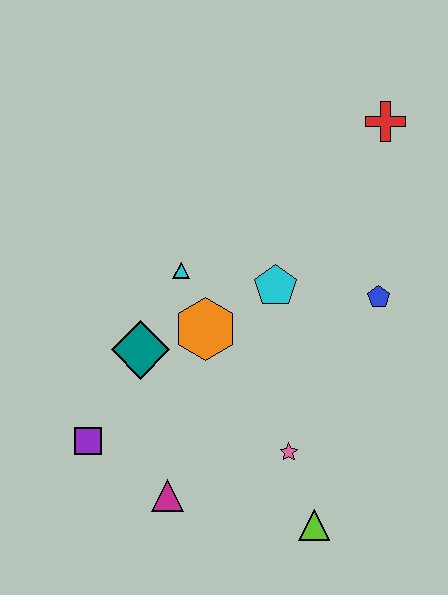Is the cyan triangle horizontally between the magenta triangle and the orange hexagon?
Yes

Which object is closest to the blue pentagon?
The cyan pentagon is closest to the blue pentagon.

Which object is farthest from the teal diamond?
The red cross is farthest from the teal diamond.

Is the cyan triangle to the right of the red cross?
No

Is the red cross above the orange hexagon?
Yes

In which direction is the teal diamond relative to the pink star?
The teal diamond is to the left of the pink star.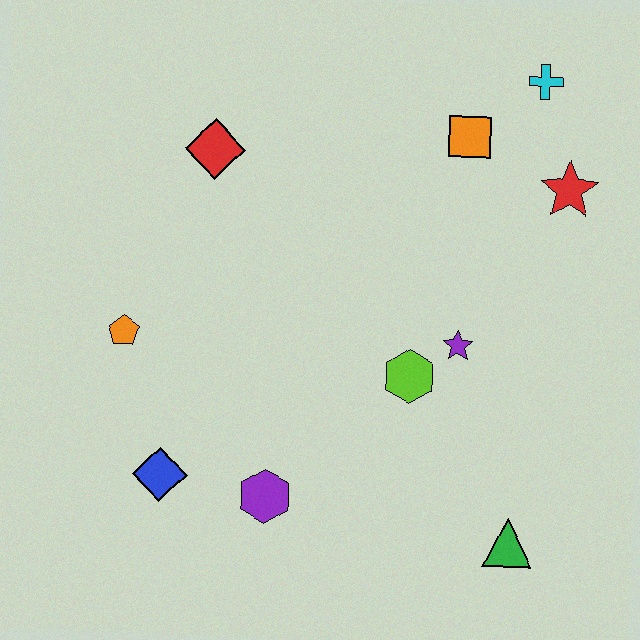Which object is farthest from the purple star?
The orange pentagon is farthest from the purple star.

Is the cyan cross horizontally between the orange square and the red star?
Yes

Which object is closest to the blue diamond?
The purple hexagon is closest to the blue diamond.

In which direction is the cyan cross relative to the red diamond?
The cyan cross is to the right of the red diamond.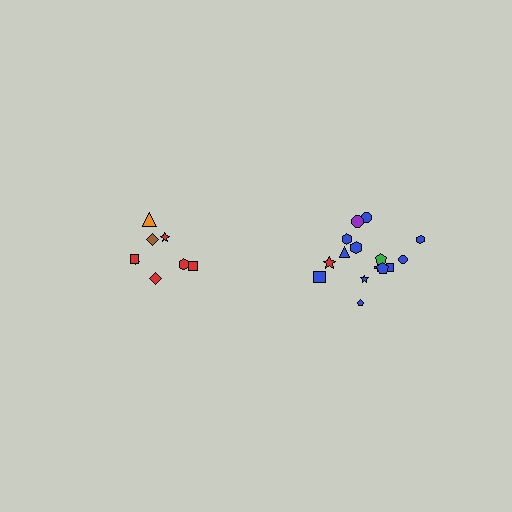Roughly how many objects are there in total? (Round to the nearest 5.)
Roughly 25 objects in total.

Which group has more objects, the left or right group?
The right group.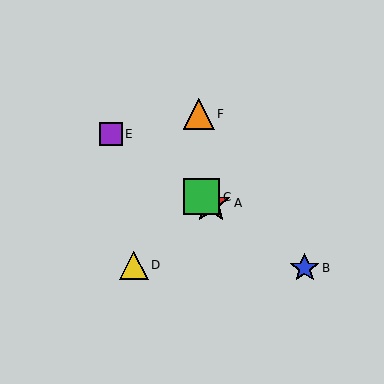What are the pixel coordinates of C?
Object C is at (202, 197).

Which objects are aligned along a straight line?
Objects A, B, C, E are aligned along a straight line.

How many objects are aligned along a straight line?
4 objects (A, B, C, E) are aligned along a straight line.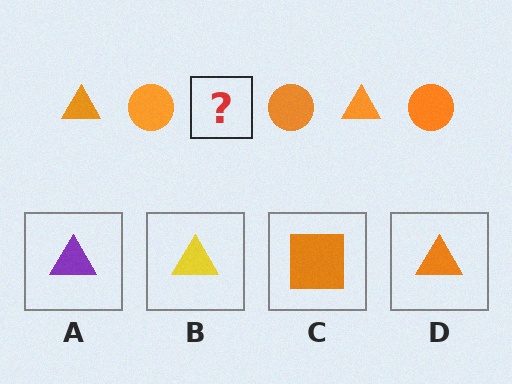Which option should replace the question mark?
Option D.